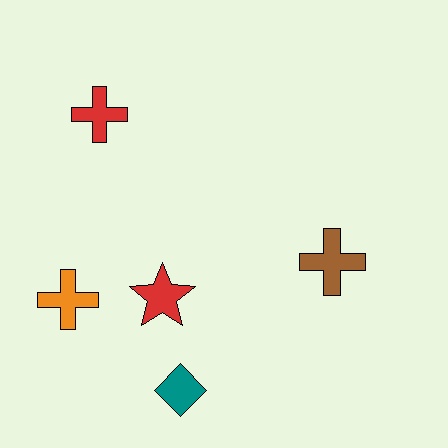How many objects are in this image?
There are 5 objects.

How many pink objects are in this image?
There are no pink objects.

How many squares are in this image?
There are no squares.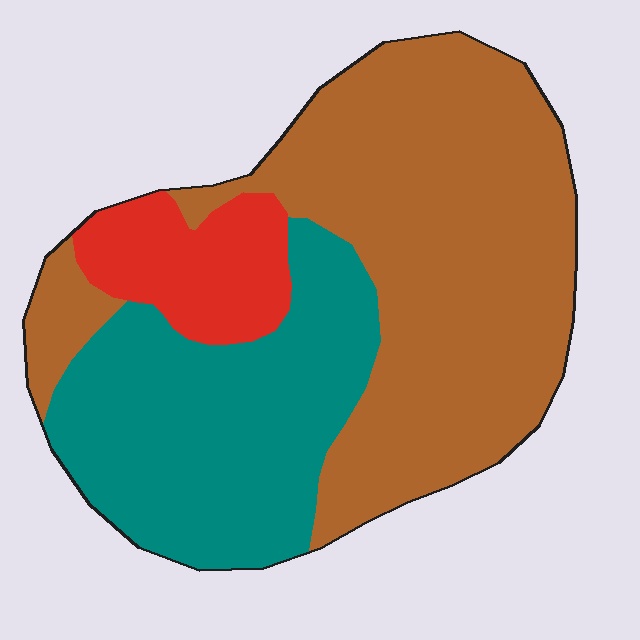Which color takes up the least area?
Red, at roughly 10%.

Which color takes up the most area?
Brown, at roughly 55%.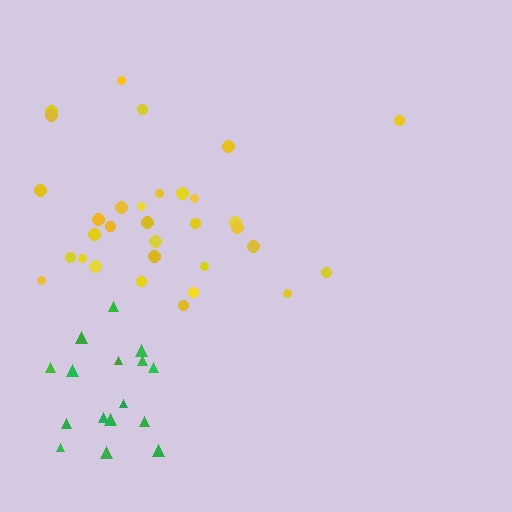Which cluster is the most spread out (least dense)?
Yellow.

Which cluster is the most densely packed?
Green.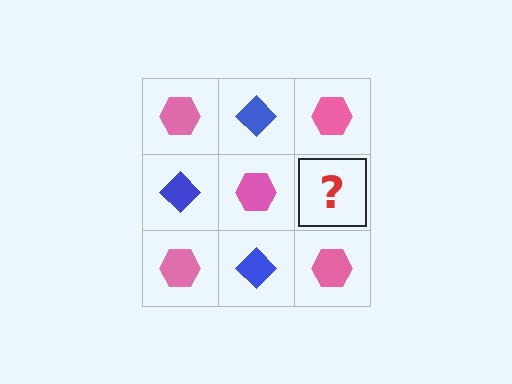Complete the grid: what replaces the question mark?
The question mark should be replaced with a blue diamond.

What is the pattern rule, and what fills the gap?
The rule is that it alternates pink hexagon and blue diamond in a checkerboard pattern. The gap should be filled with a blue diamond.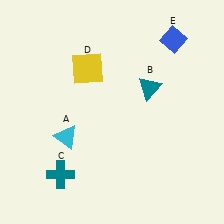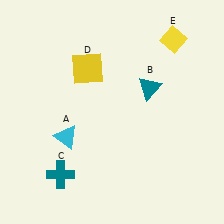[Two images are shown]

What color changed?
The diamond (E) changed from blue in Image 1 to yellow in Image 2.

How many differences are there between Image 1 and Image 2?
There is 1 difference between the two images.